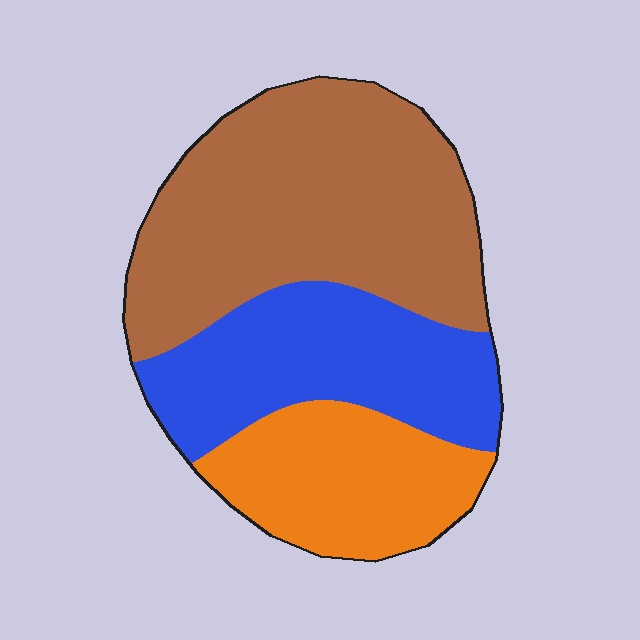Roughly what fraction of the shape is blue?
Blue covers 29% of the shape.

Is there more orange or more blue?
Blue.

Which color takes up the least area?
Orange, at roughly 25%.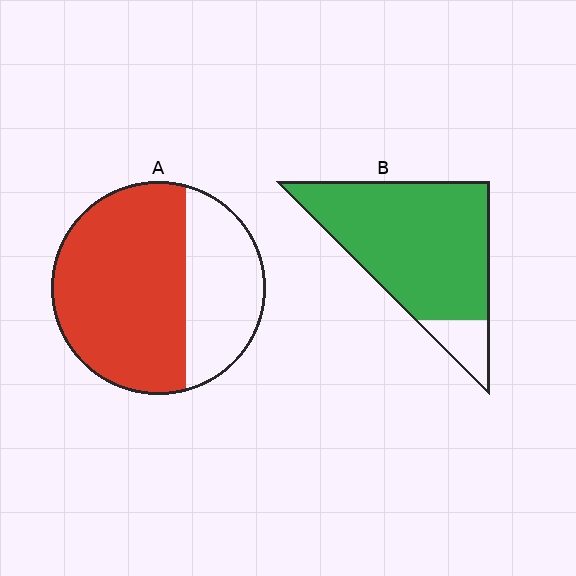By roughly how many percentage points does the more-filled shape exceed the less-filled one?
By roughly 20 percentage points (B over A).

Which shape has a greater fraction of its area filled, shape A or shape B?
Shape B.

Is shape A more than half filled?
Yes.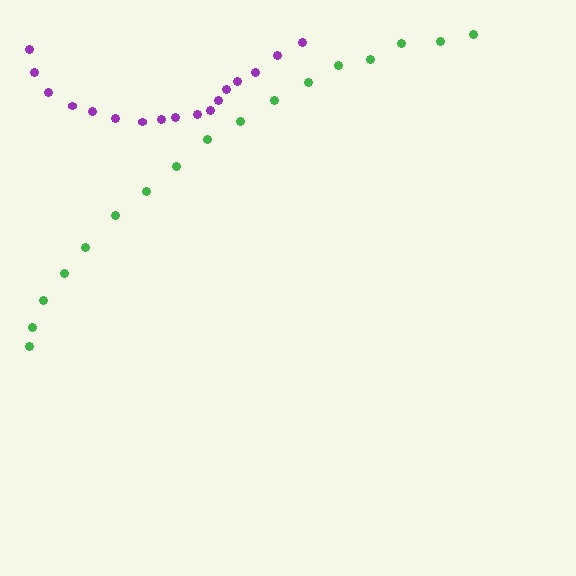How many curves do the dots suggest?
There are 2 distinct paths.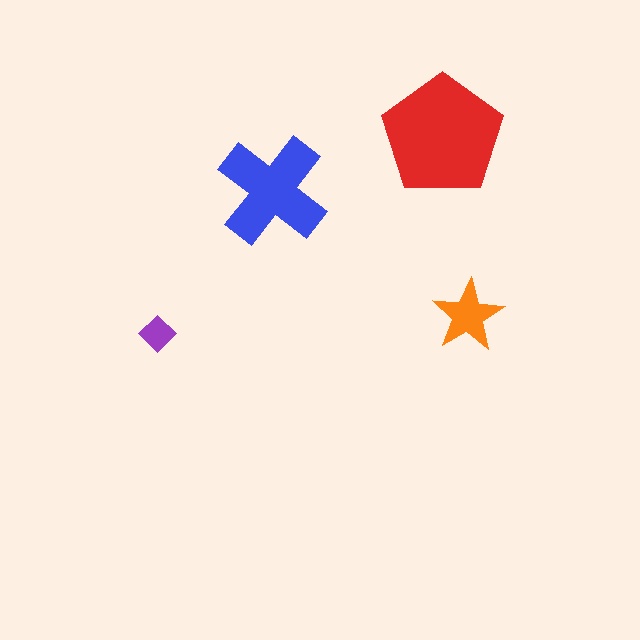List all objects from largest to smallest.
The red pentagon, the blue cross, the orange star, the purple diamond.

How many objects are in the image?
There are 4 objects in the image.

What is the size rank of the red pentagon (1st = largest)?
1st.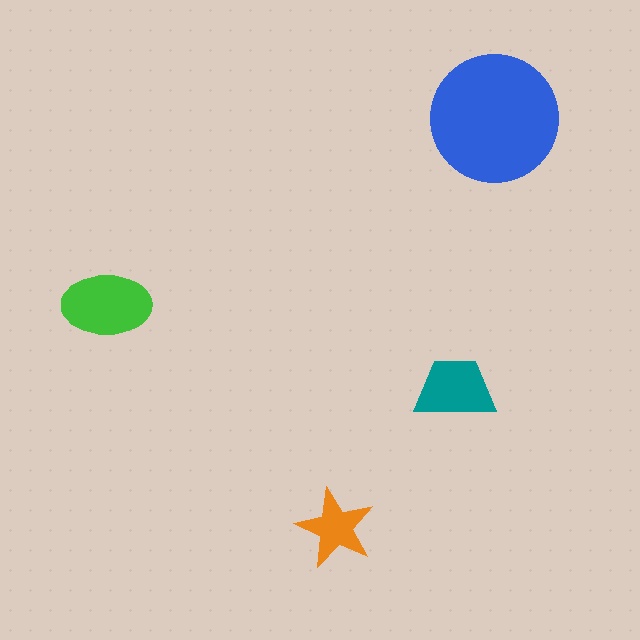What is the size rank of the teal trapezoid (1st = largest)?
3rd.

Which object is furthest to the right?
The blue circle is rightmost.